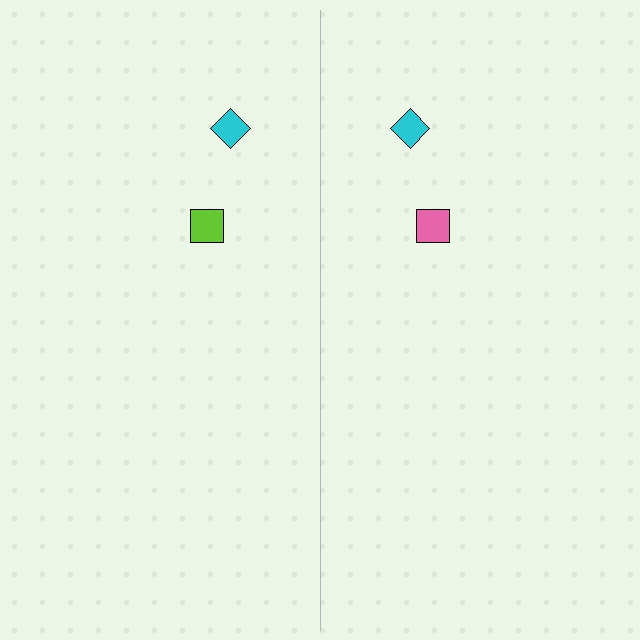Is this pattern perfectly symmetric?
No, the pattern is not perfectly symmetric. The pink square on the right side breaks the symmetry — its mirror counterpart is lime.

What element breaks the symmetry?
The pink square on the right side breaks the symmetry — its mirror counterpart is lime.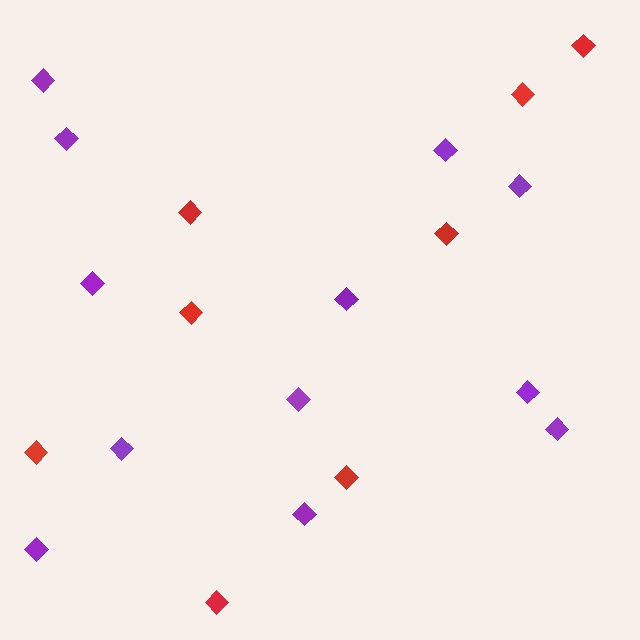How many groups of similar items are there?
There are 2 groups: one group of red diamonds (8) and one group of purple diamonds (12).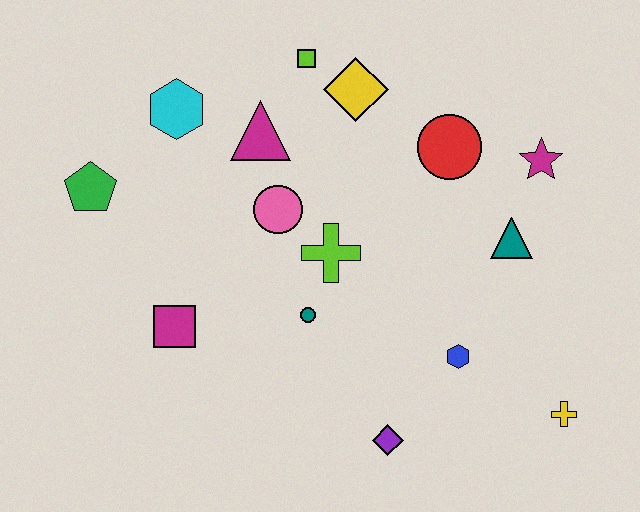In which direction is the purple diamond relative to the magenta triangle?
The purple diamond is below the magenta triangle.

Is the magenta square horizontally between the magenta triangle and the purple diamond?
No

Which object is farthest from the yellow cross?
The green pentagon is farthest from the yellow cross.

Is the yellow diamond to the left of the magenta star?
Yes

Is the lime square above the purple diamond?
Yes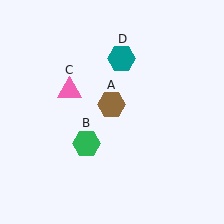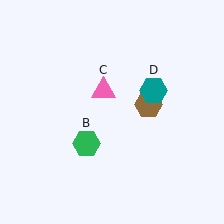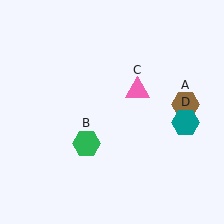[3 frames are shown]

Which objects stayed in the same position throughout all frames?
Green hexagon (object B) remained stationary.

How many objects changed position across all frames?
3 objects changed position: brown hexagon (object A), pink triangle (object C), teal hexagon (object D).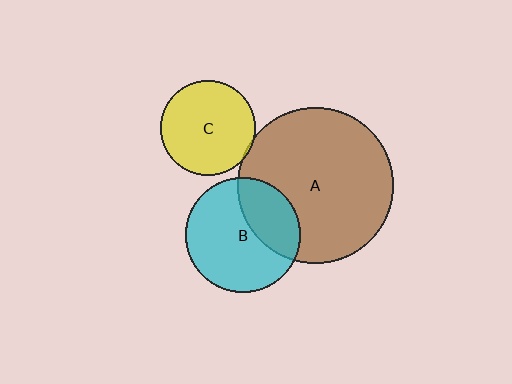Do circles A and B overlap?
Yes.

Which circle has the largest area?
Circle A (brown).